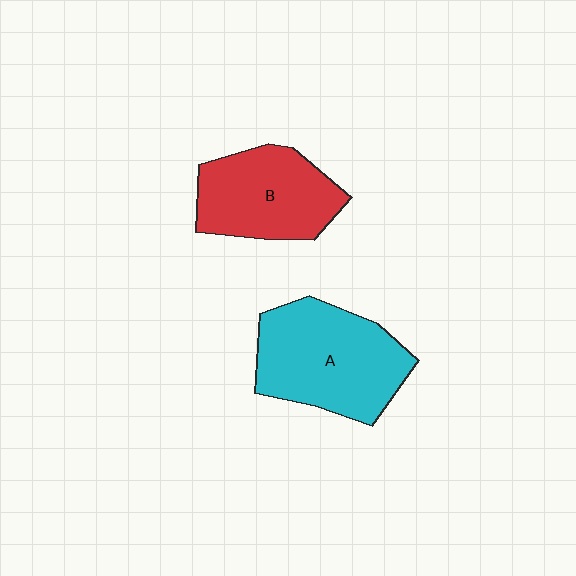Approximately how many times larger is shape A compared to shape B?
Approximately 1.2 times.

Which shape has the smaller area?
Shape B (red).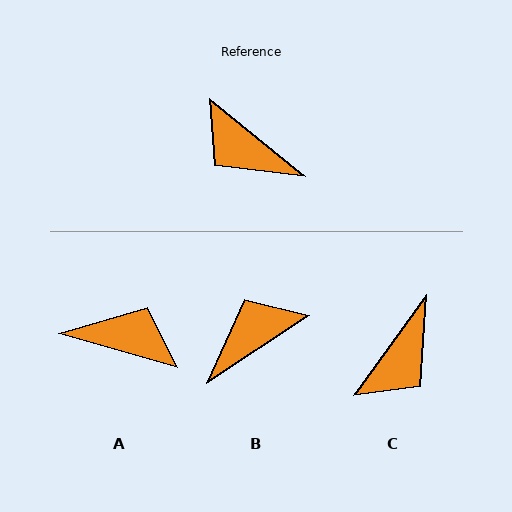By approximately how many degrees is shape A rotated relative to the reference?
Approximately 157 degrees clockwise.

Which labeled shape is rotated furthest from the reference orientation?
A, about 157 degrees away.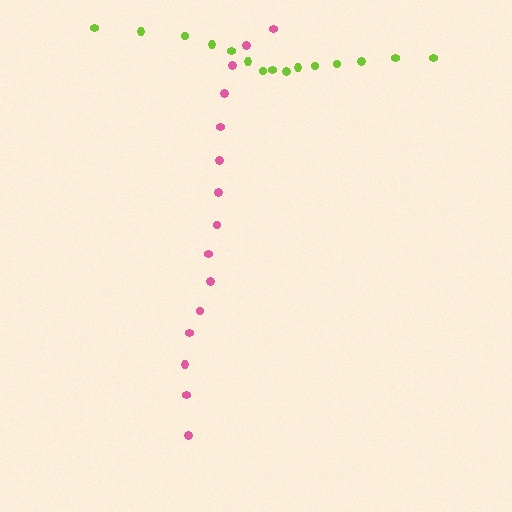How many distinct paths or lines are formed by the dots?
There are 2 distinct paths.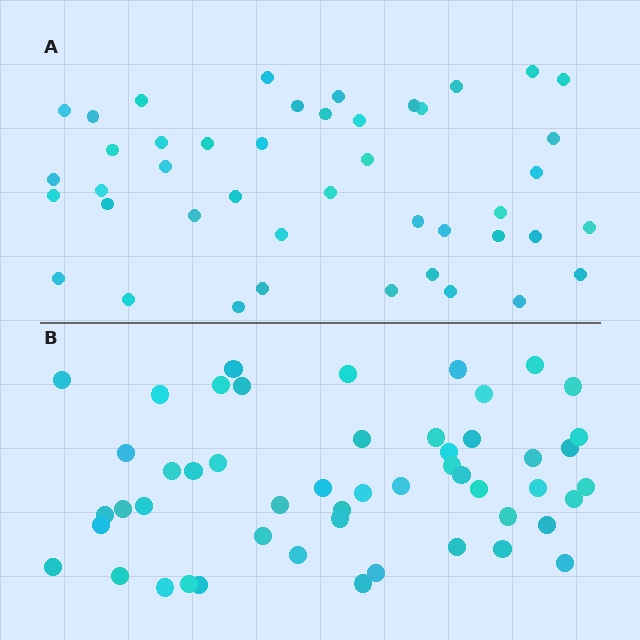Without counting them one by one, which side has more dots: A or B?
Region B (the bottom region) has more dots.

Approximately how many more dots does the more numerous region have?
Region B has roughly 8 or so more dots than region A.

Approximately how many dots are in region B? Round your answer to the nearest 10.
About 50 dots. (The exact count is 51, which rounds to 50.)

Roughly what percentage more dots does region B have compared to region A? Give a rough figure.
About 15% more.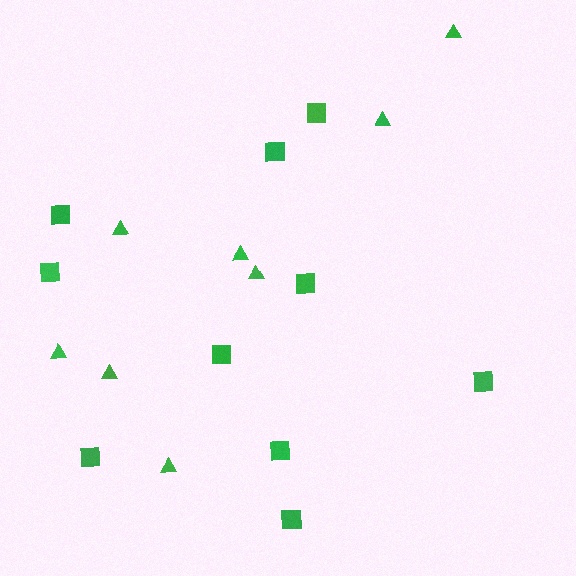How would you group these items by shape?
There are 2 groups: one group of squares (10) and one group of triangles (8).